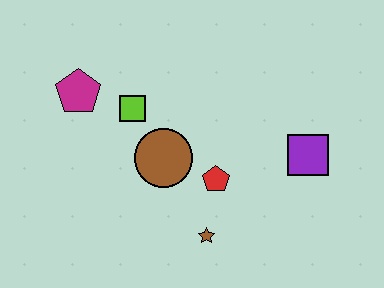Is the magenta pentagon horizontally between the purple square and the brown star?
No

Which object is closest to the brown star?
The red pentagon is closest to the brown star.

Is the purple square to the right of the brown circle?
Yes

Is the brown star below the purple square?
Yes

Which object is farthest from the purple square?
The magenta pentagon is farthest from the purple square.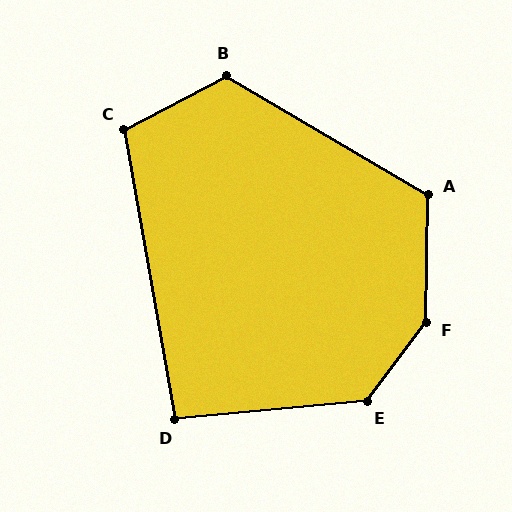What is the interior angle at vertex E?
Approximately 132 degrees (obtuse).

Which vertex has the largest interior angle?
F, at approximately 144 degrees.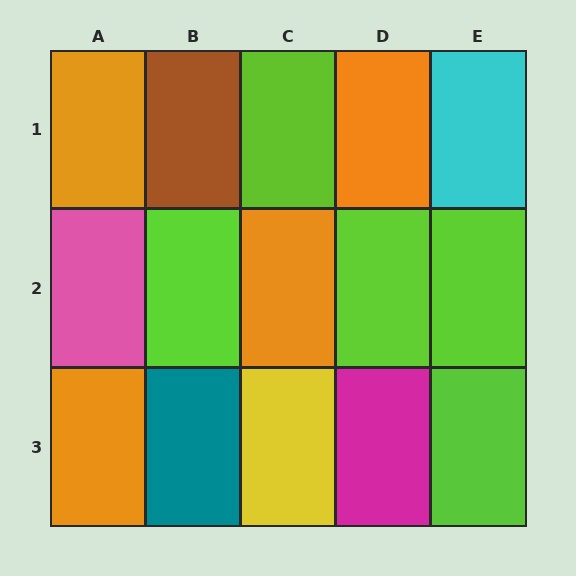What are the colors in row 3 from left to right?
Orange, teal, yellow, magenta, lime.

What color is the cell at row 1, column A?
Orange.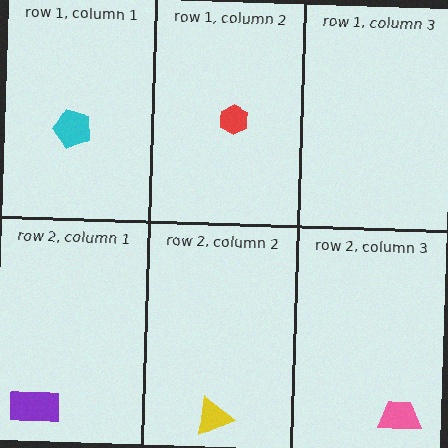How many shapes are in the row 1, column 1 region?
1.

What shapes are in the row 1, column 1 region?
The cyan pentagon.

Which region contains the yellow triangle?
The row 2, column 2 region.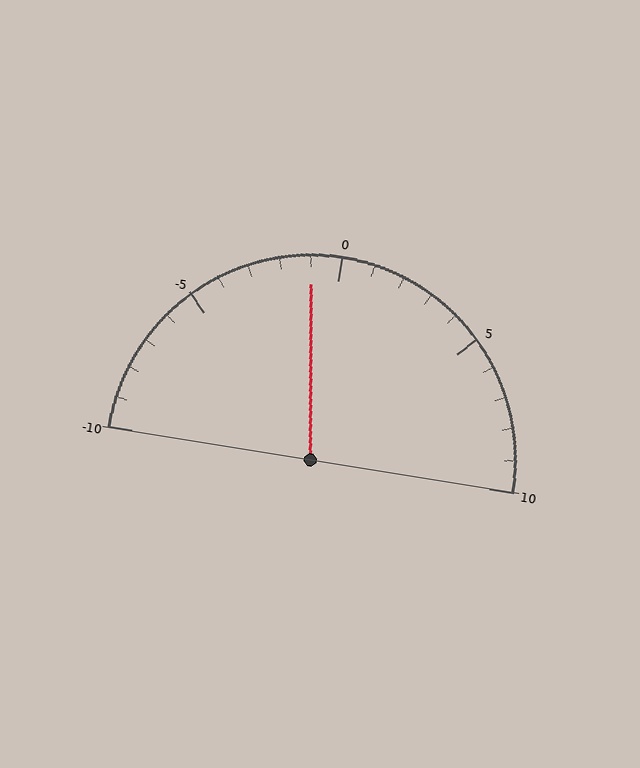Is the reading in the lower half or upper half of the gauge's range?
The reading is in the lower half of the range (-10 to 10).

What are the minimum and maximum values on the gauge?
The gauge ranges from -10 to 10.